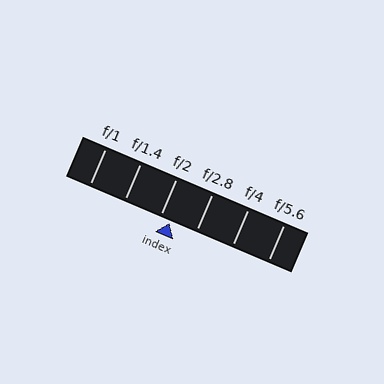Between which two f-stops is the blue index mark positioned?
The index mark is between f/2 and f/2.8.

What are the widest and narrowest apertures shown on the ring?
The widest aperture shown is f/1 and the narrowest is f/5.6.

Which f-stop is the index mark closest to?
The index mark is closest to f/2.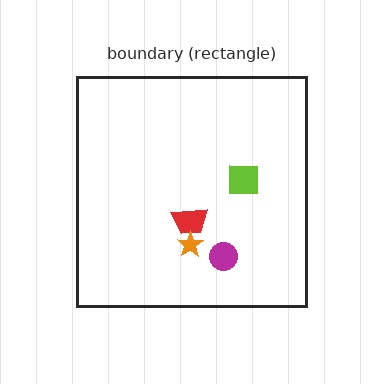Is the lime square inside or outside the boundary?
Inside.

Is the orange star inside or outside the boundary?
Inside.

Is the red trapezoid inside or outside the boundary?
Inside.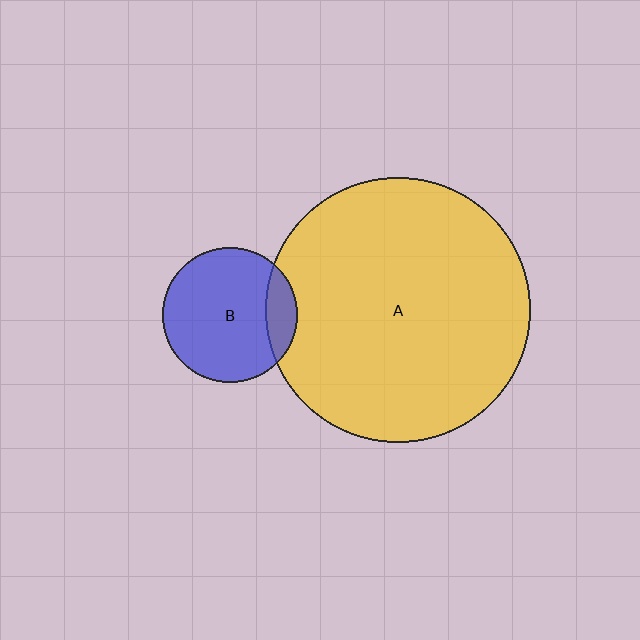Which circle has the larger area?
Circle A (yellow).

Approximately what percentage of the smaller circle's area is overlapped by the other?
Approximately 15%.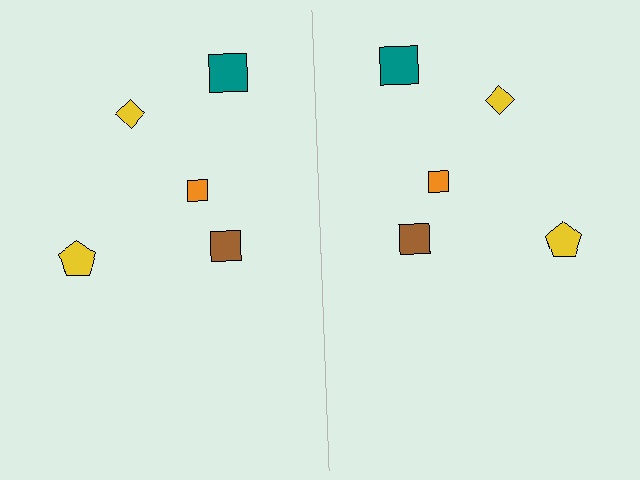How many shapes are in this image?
There are 10 shapes in this image.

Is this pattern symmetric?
Yes, this pattern has bilateral (reflection) symmetry.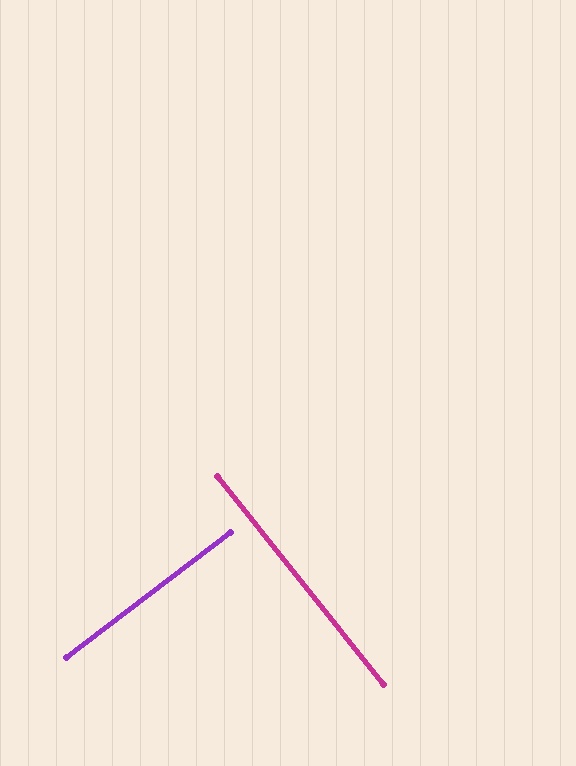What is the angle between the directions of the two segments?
Approximately 89 degrees.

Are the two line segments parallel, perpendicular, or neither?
Perpendicular — they meet at approximately 89°.